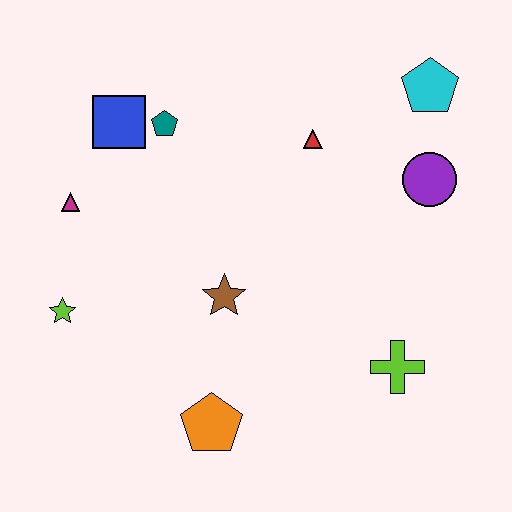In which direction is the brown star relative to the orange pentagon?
The brown star is above the orange pentagon.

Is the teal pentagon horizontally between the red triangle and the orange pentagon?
No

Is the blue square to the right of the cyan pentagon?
No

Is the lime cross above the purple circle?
No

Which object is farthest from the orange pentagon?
The cyan pentagon is farthest from the orange pentagon.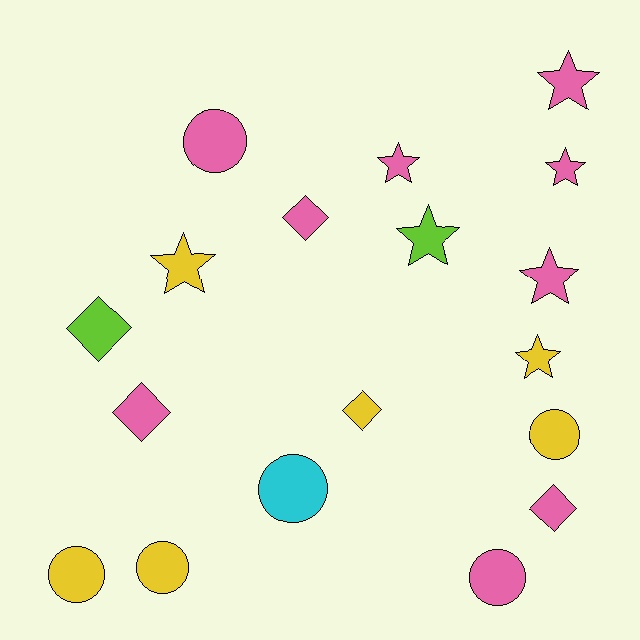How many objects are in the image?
There are 18 objects.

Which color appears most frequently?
Pink, with 9 objects.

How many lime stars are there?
There is 1 lime star.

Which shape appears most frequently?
Star, with 7 objects.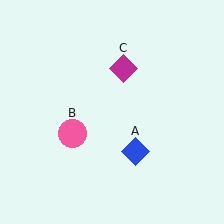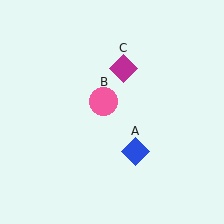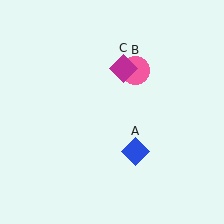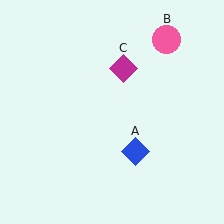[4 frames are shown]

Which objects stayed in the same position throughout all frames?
Blue diamond (object A) and magenta diamond (object C) remained stationary.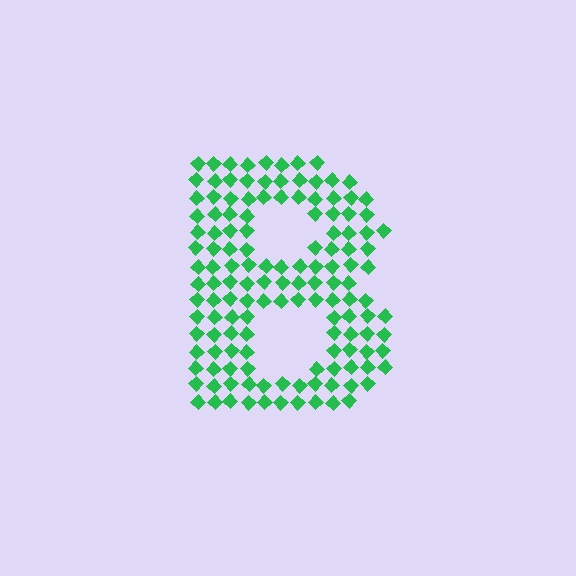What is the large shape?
The large shape is the letter B.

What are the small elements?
The small elements are diamonds.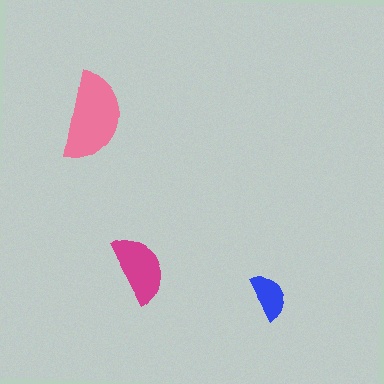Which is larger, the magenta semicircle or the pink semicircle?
The pink one.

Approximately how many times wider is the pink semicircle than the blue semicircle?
About 2 times wider.